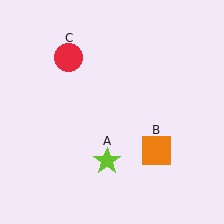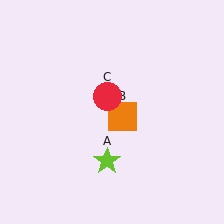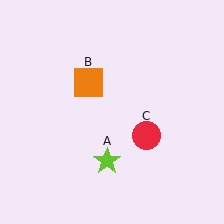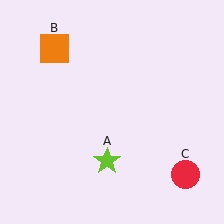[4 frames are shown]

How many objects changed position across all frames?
2 objects changed position: orange square (object B), red circle (object C).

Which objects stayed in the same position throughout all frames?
Lime star (object A) remained stationary.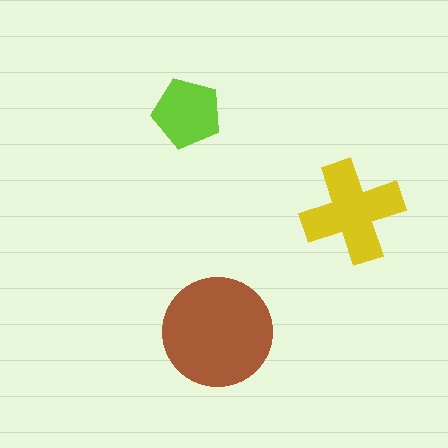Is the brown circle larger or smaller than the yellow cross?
Larger.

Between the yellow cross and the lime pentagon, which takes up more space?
The yellow cross.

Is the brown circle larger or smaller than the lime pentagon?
Larger.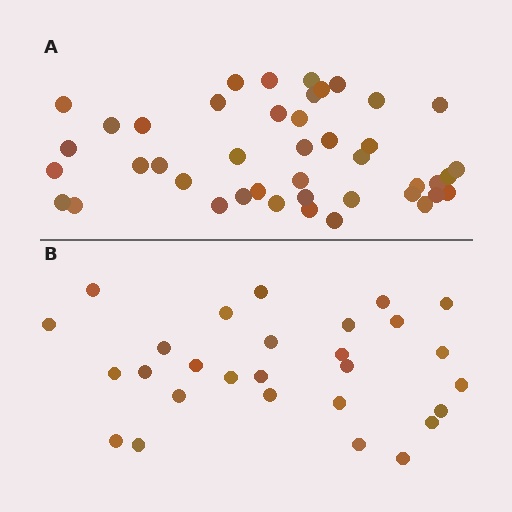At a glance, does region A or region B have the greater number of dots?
Region A (the top region) has more dots.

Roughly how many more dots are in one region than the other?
Region A has approximately 15 more dots than region B.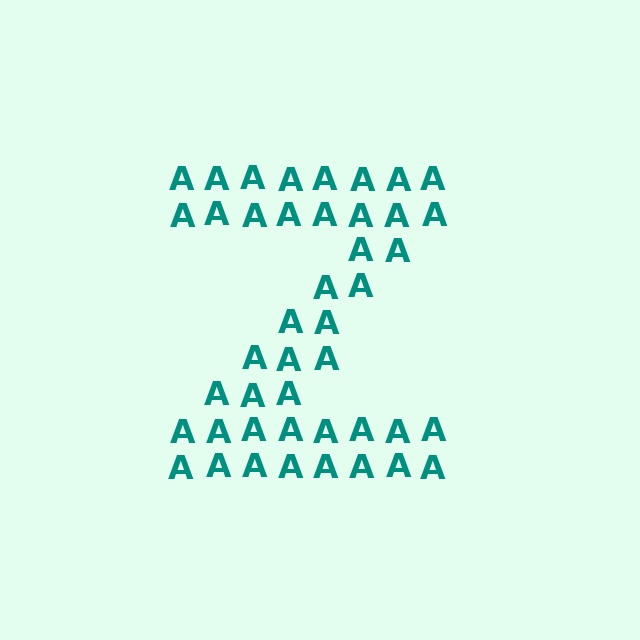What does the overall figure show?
The overall figure shows the letter Z.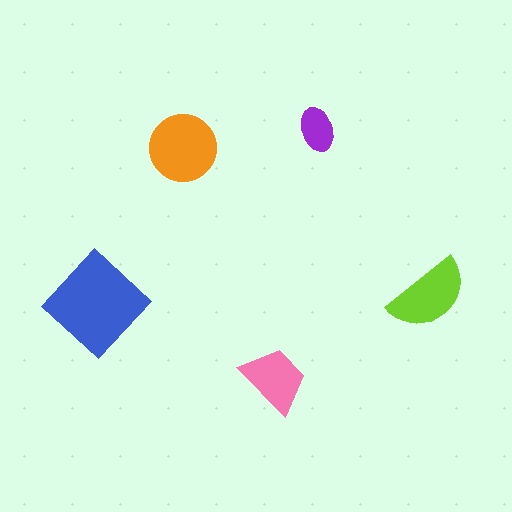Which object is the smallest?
The purple ellipse.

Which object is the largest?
The blue diamond.